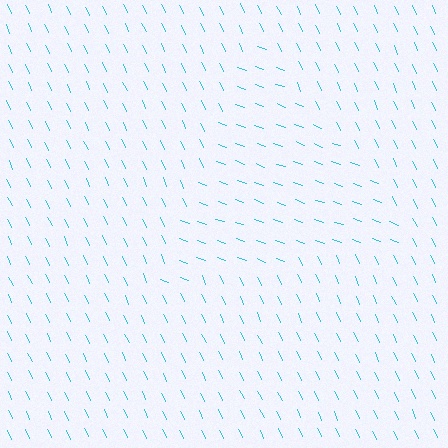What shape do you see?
I see a triangle.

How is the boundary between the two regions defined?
The boundary is defined purely by a change in line orientation (approximately 45 degrees difference). All lines are the same color and thickness.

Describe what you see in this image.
The image is filled with small cyan line segments. A triangle region in the image has lines oriented differently from the surrounding lines, creating a visible texture boundary.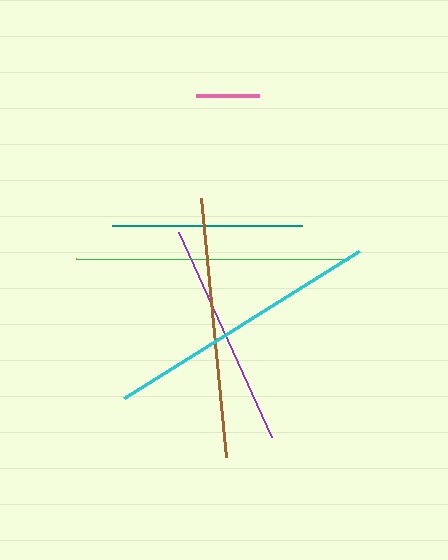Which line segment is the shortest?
The pink line is the shortest at approximately 63 pixels.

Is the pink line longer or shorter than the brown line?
The brown line is longer than the pink line.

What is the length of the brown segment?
The brown segment is approximately 261 pixels long.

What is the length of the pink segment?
The pink segment is approximately 63 pixels long.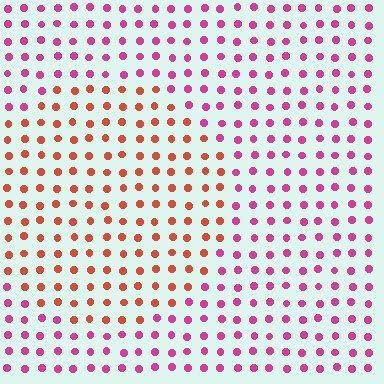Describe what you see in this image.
The image is filled with small magenta elements in a uniform arrangement. A circle-shaped region is visible where the elements are tinted to a slightly different hue, forming a subtle color boundary.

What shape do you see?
I see a circle.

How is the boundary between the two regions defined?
The boundary is defined purely by a slight shift in hue (about 45 degrees). Spacing, size, and orientation are identical on both sides.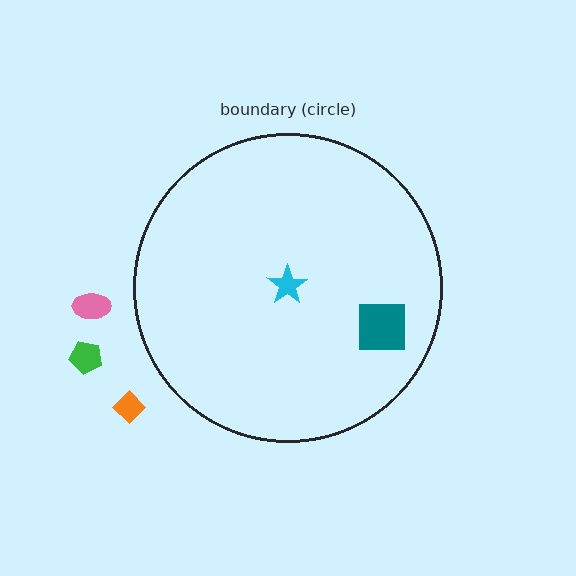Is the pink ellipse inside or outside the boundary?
Outside.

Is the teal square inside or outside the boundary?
Inside.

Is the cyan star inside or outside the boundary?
Inside.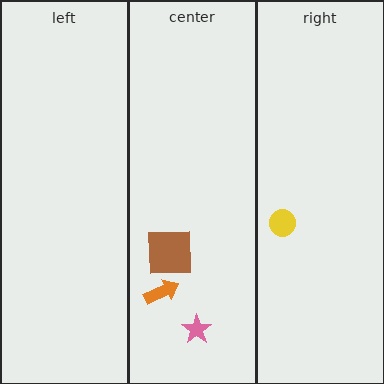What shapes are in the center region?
The brown square, the orange arrow, the pink star.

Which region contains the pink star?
The center region.